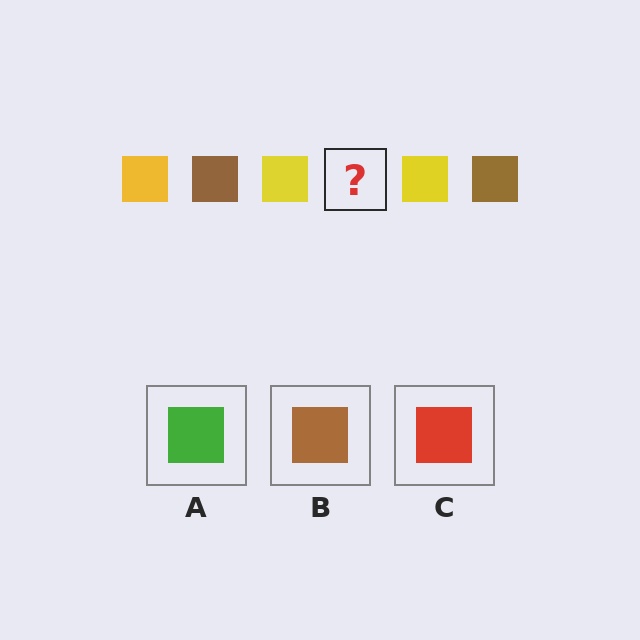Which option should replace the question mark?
Option B.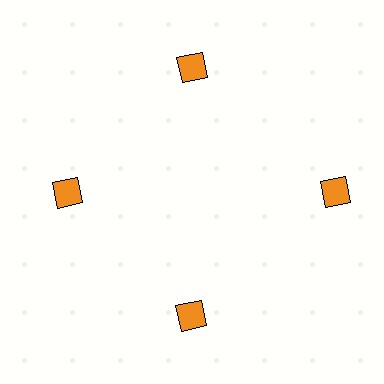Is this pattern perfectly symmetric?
No. The 4 orange diamonds are arranged in a ring, but one element near the 3 o'clock position is pushed outward from the center, breaking the 4-fold rotational symmetry.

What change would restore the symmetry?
The symmetry would be restored by moving it inward, back onto the ring so that all 4 diamonds sit at equal angles and equal distance from the center.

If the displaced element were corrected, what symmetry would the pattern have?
It would have 4-fold rotational symmetry — the pattern would map onto itself every 90 degrees.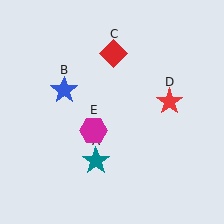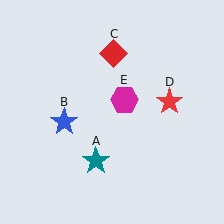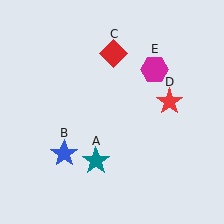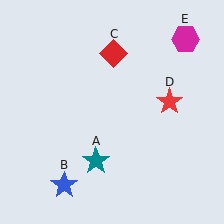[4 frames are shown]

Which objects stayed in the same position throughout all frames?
Teal star (object A) and red diamond (object C) and red star (object D) remained stationary.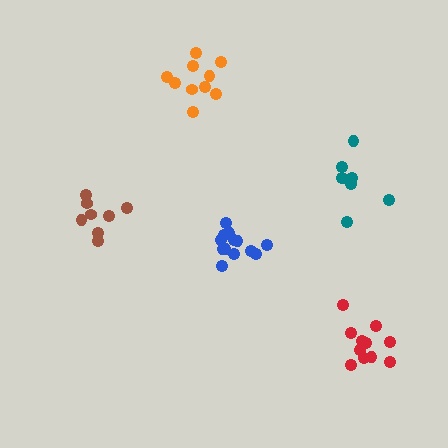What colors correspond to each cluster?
The clusters are colored: red, blue, teal, orange, brown.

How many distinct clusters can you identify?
There are 5 distinct clusters.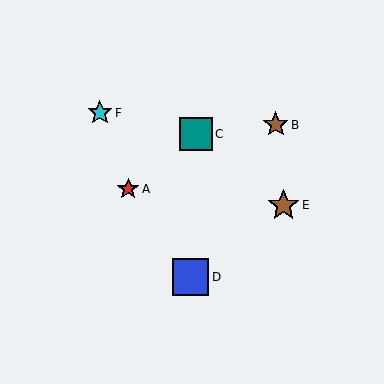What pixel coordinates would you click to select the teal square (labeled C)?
Click at (196, 134) to select the teal square C.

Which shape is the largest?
The blue square (labeled D) is the largest.